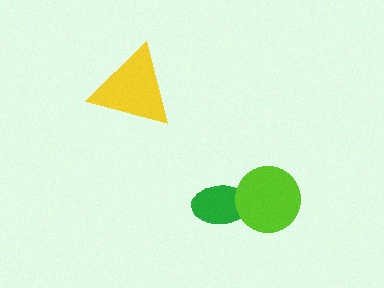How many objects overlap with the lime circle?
1 object overlaps with the lime circle.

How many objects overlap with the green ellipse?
1 object overlaps with the green ellipse.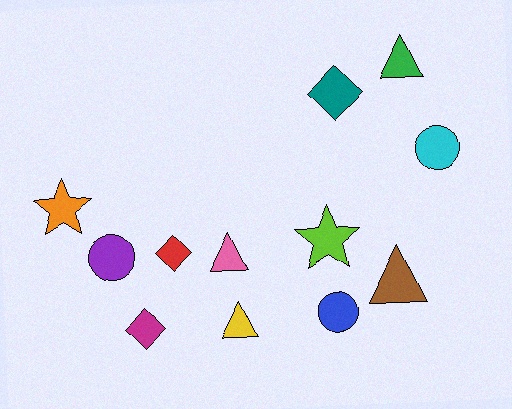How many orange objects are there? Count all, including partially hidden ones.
There is 1 orange object.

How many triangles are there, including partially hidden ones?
There are 4 triangles.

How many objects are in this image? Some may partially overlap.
There are 12 objects.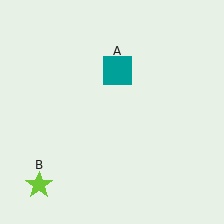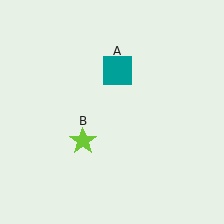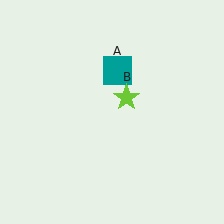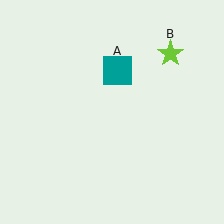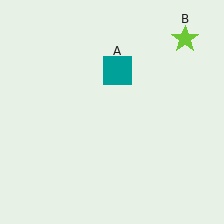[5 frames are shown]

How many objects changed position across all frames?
1 object changed position: lime star (object B).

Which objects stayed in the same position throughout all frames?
Teal square (object A) remained stationary.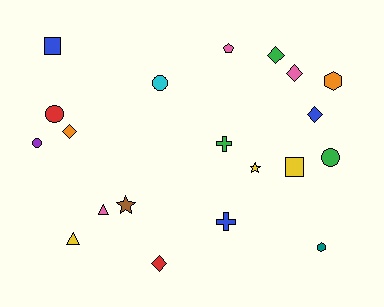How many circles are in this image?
There are 4 circles.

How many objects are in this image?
There are 20 objects.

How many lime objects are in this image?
There are no lime objects.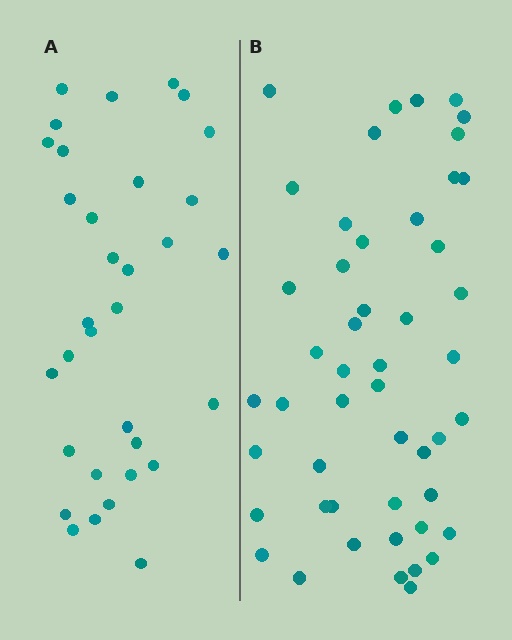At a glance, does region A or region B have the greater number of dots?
Region B (the right region) has more dots.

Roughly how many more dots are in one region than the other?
Region B has approximately 15 more dots than region A.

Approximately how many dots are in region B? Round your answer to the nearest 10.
About 50 dots. (The exact count is 49, which rounds to 50.)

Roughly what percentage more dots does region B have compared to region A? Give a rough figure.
About 50% more.